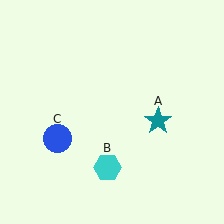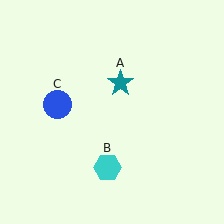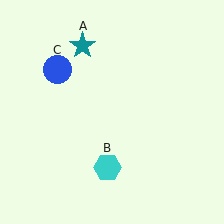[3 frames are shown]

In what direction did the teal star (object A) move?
The teal star (object A) moved up and to the left.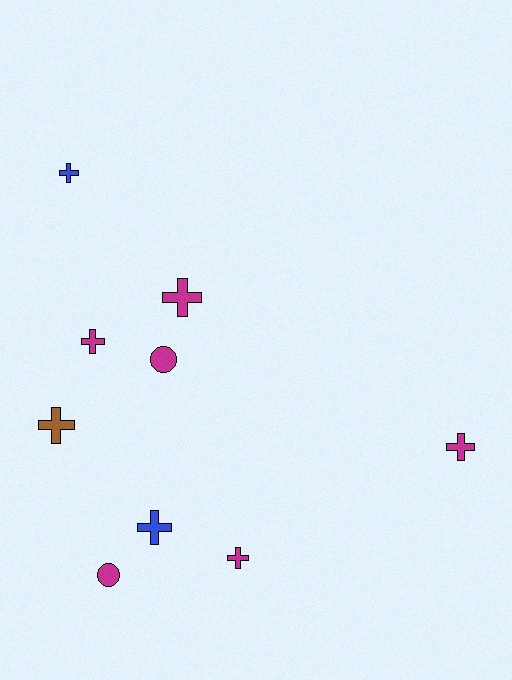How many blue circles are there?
There are no blue circles.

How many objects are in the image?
There are 9 objects.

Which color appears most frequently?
Magenta, with 6 objects.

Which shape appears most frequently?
Cross, with 7 objects.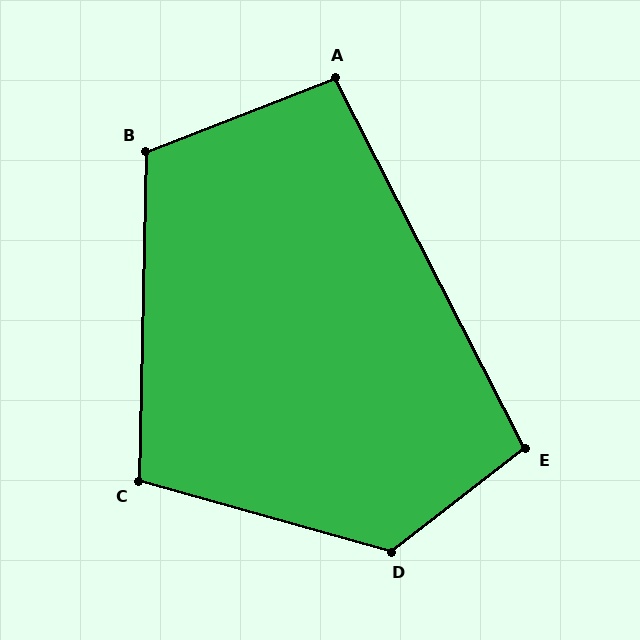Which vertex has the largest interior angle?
D, at approximately 127 degrees.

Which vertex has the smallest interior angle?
A, at approximately 96 degrees.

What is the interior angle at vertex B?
Approximately 112 degrees (obtuse).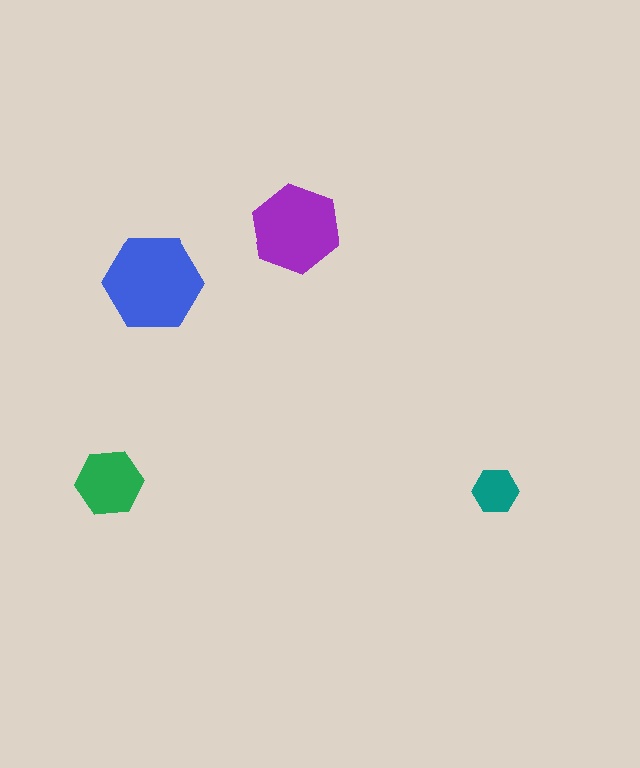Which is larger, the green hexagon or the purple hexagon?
The purple one.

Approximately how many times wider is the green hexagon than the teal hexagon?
About 1.5 times wider.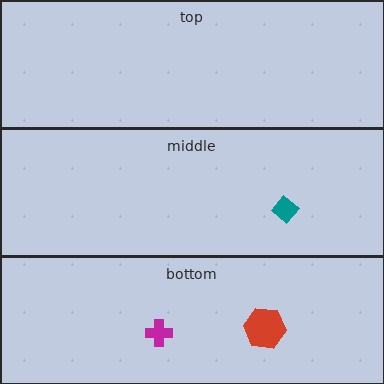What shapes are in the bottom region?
The magenta cross, the red hexagon.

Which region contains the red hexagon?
The bottom region.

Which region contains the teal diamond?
The middle region.